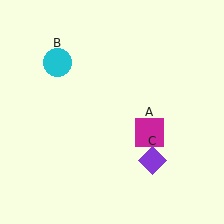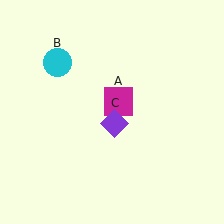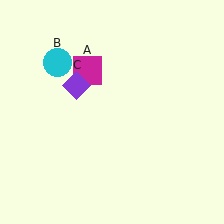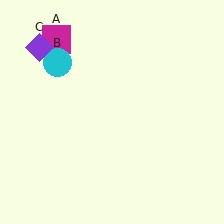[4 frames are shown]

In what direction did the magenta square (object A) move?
The magenta square (object A) moved up and to the left.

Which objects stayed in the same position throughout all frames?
Cyan circle (object B) remained stationary.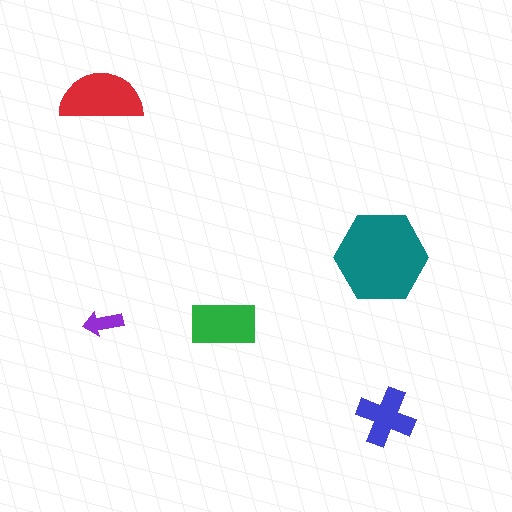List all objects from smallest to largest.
The purple arrow, the blue cross, the green rectangle, the red semicircle, the teal hexagon.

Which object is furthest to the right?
The blue cross is rightmost.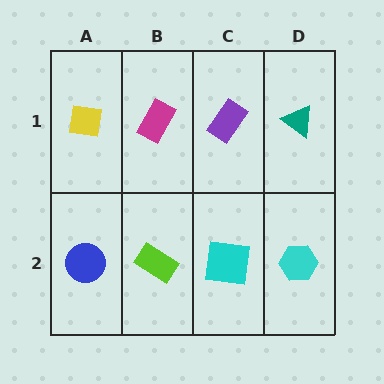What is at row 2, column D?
A cyan hexagon.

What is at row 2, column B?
A lime rectangle.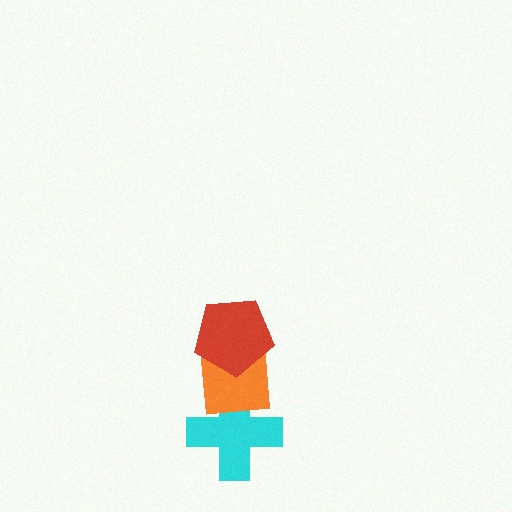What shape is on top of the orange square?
The red pentagon is on top of the orange square.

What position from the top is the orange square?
The orange square is 2nd from the top.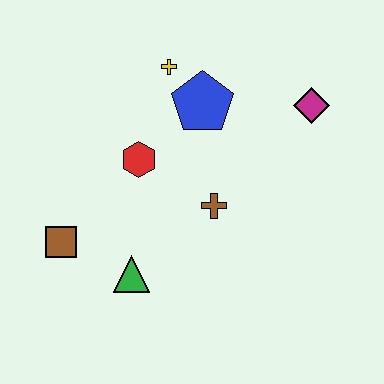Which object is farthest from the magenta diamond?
The brown square is farthest from the magenta diamond.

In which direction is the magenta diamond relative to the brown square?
The magenta diamond is to the right of the brown square.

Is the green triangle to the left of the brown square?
No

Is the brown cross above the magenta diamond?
No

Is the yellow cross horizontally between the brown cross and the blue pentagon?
No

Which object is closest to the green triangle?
The brown square is closest to the green triangle.